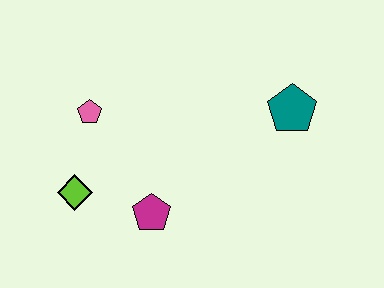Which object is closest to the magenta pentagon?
The lime diamond is closest to the magenta pentagon.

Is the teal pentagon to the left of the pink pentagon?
No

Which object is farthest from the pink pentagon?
The teal pentagon is farthest from the pink pentagon.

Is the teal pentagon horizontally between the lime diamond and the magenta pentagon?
No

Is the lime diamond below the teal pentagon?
Yes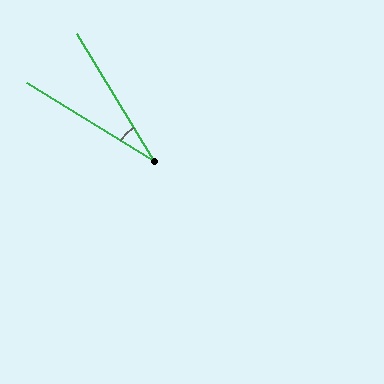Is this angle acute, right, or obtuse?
It is acute.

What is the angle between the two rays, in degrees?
Approximately 27 degrees.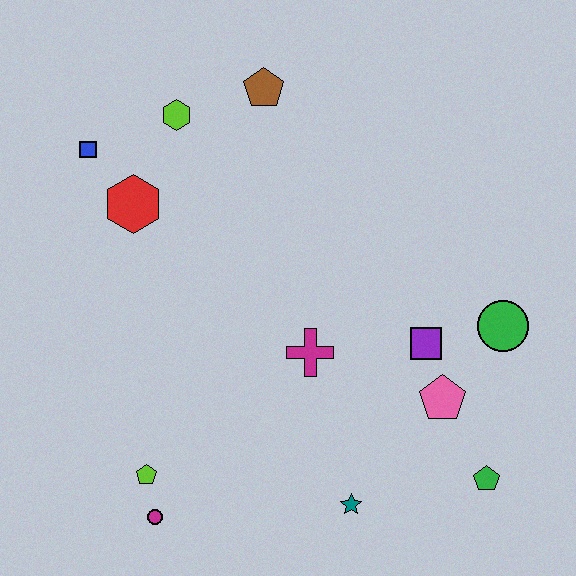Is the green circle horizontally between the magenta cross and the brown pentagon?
No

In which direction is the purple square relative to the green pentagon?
The purple square is above the green pentagon.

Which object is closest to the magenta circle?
The lime pentagon is closest to the magenta circle.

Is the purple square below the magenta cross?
No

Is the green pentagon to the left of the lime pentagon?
No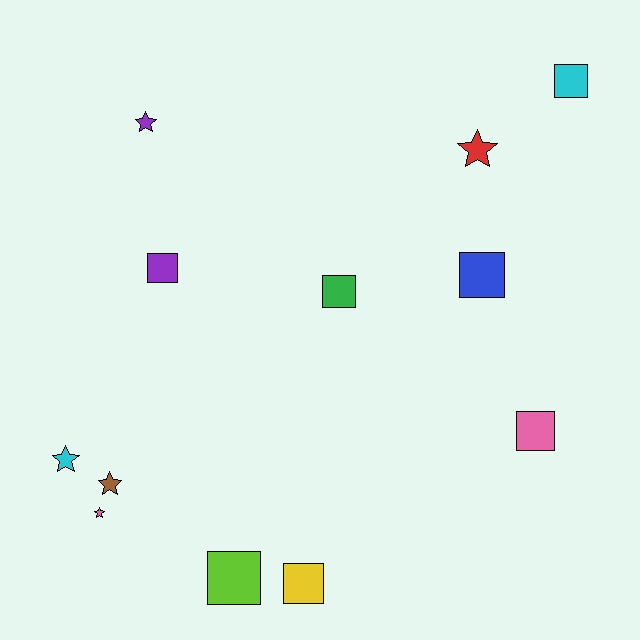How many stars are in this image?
There are 5 stars.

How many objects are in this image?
There are 12 objects.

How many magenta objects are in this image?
There are no magenta objects.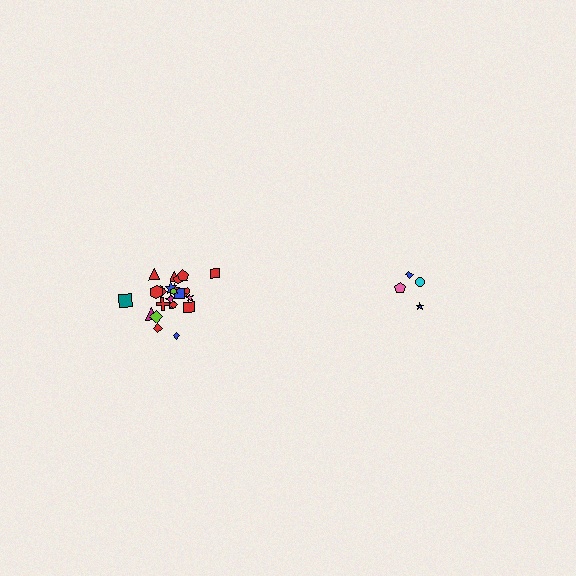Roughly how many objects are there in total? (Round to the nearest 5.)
Roughly 30 objects in total.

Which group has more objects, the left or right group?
The left group.